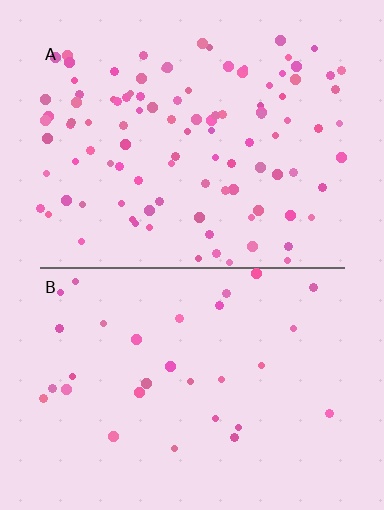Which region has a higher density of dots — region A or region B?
A (the top).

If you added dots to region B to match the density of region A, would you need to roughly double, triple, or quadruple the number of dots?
Approximately triple.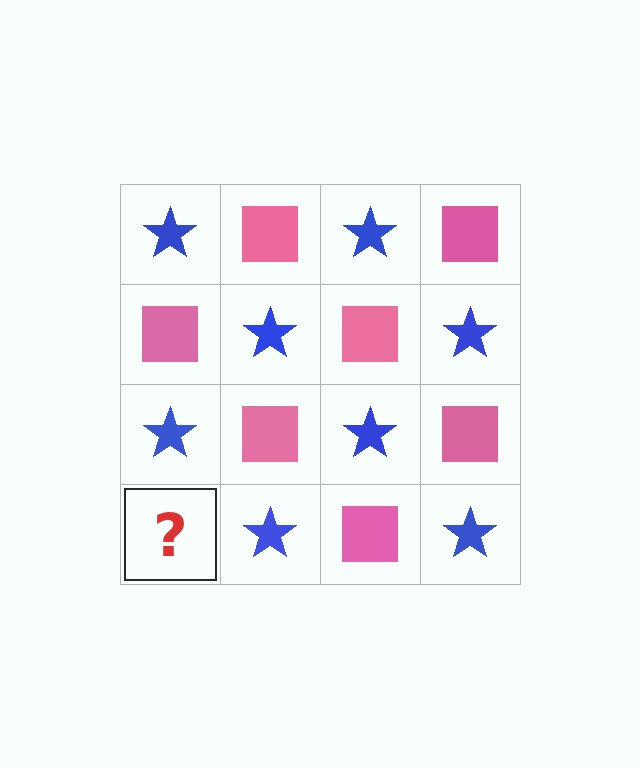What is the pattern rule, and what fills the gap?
The rule is that it alternates blue star and pink square in a checkerboard pattern. The gap should be filled with a pink square.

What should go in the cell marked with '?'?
The missing cell should contain a pink square.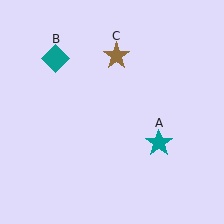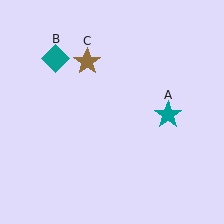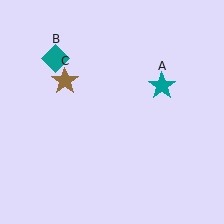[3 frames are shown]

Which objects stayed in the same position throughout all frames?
Teal diamond (object B) remained stationary.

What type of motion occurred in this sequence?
The teal star (object A), brown star (object C) rotated counterclockwise around the center of the scene.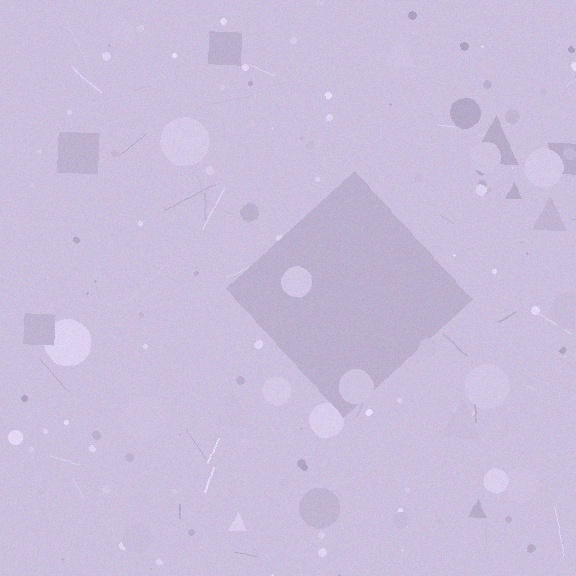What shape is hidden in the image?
A diamond is hidden in the image.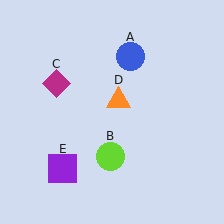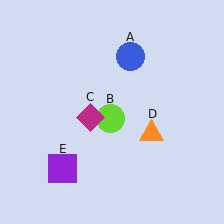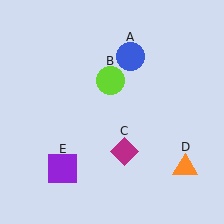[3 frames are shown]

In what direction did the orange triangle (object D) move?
The orange triangle (object D) moved down and to the right.